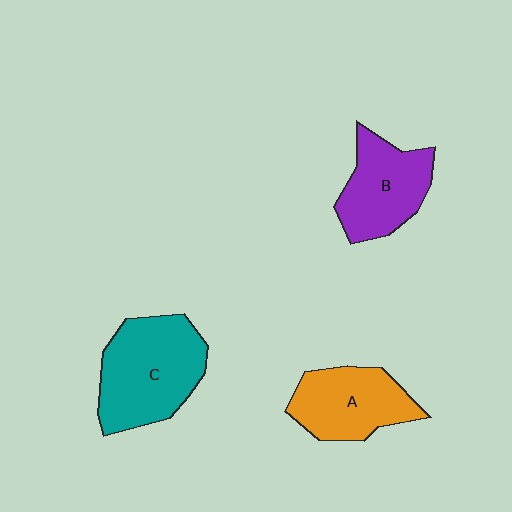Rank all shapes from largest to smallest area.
From largest to smallest: C (teal), A (orange), B (purple).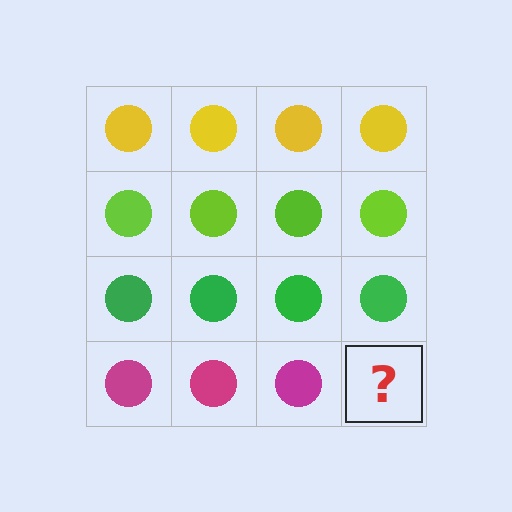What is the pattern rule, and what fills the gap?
The rule is that each row has a consistent color. The gap should be filled with a magenta circle.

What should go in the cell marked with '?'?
The missing cell should contain a magenta circle.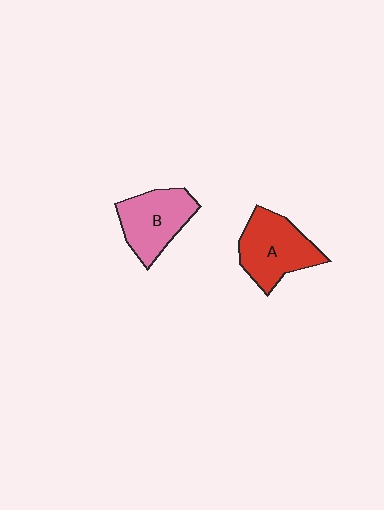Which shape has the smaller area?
Shape B (pink).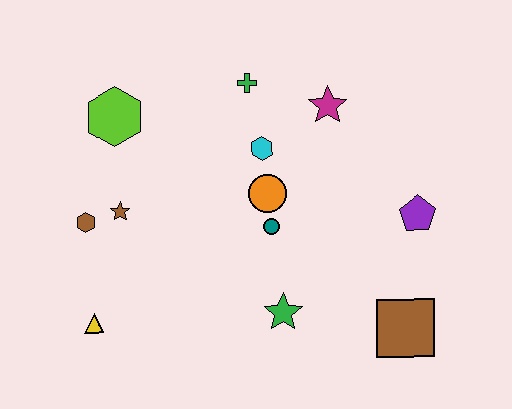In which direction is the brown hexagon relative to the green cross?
The brown hexagon is to the left of the green cross.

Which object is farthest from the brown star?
The brown square is farthest from the brown star.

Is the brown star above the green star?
Yes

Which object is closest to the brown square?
The purple pentagon is closest to the brown square.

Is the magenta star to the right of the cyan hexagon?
Yes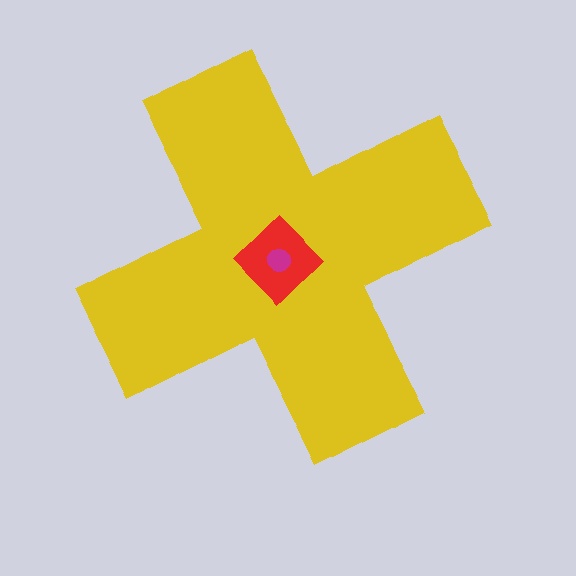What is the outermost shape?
The yellow cross.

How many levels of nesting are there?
3.